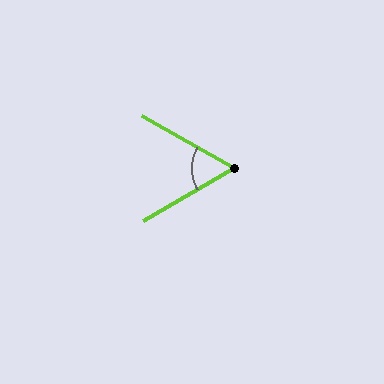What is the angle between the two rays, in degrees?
Approximately 60 degrees.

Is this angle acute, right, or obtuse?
It is acute.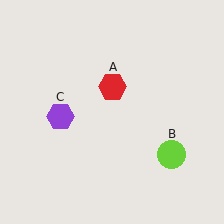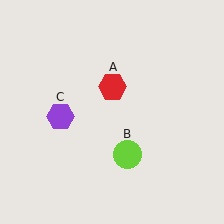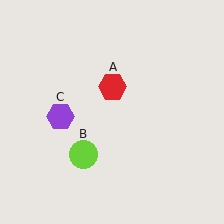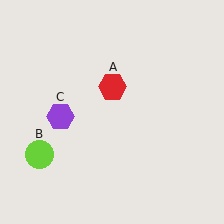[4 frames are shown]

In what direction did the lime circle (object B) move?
The lime circle (object B) moved left.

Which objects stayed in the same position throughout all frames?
Red hexagon (object A) and purple hexagon (object C) remained stationary.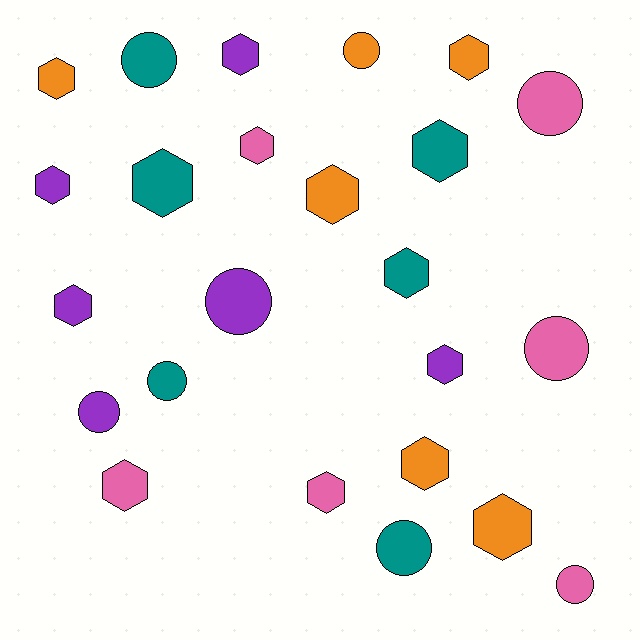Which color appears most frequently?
Purple, with 6 objects.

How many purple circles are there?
There are 2 purple circles.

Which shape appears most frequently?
Hexagon, with 15 objects.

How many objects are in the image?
There are 24 objects.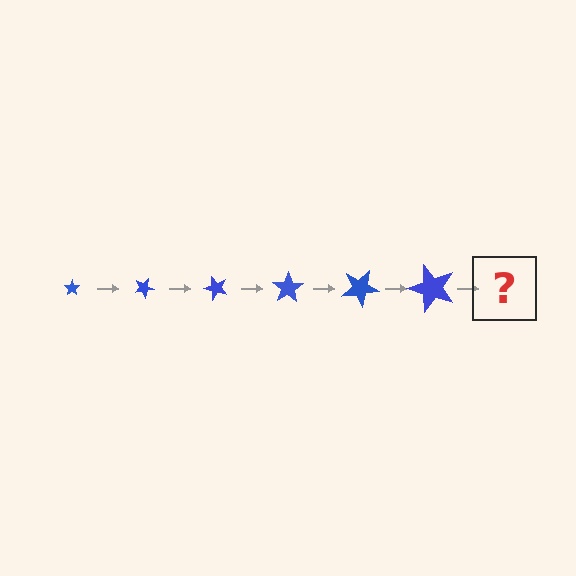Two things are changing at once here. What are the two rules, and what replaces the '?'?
The two rules are that the star grows larger each step and it rotates 25 degrees each step. The '?' should be a star, larger than the previous one and rotated 150 degrees from the start.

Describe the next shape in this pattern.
It should be a star, larger than the previous one and rotated 150 degrees from the start.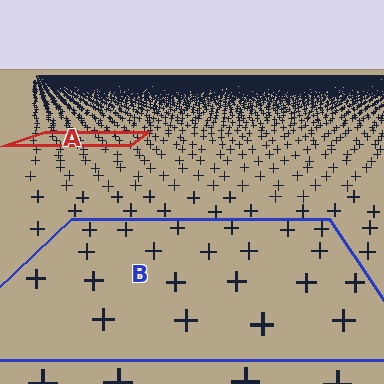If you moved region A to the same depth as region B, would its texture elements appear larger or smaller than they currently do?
They would appear larger. At a closer depth, the same texture elements are projected at a bigger on-screen size.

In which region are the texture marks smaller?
The texture marks are smaller in region A, because it is farther away.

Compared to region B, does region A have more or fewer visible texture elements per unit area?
Region A has more texture elements per unit area — they are packed more densely because it is farther away.